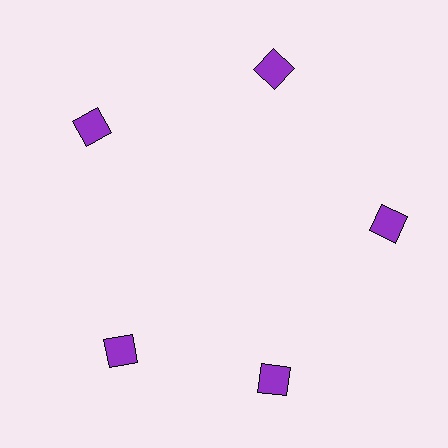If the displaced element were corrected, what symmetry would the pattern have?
It would have 5-fold rotational symmetry — the pattern would map onto itself every 72 degrees.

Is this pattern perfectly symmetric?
No. The 5 purple squares are arranged in a ring, but one element near the 8 o'clock position is rotated out of alignment along the ring, breaking the 5-fold rotational symmetry.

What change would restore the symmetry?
The symmetry would be restored by rotating it back into even spacing with its neighbors so that all 5 squares sit at equal angles and equal distance from the center.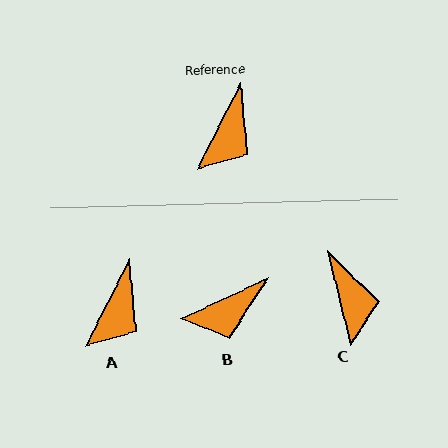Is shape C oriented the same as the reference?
No, it is off by about 41 degrees.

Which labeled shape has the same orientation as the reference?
A.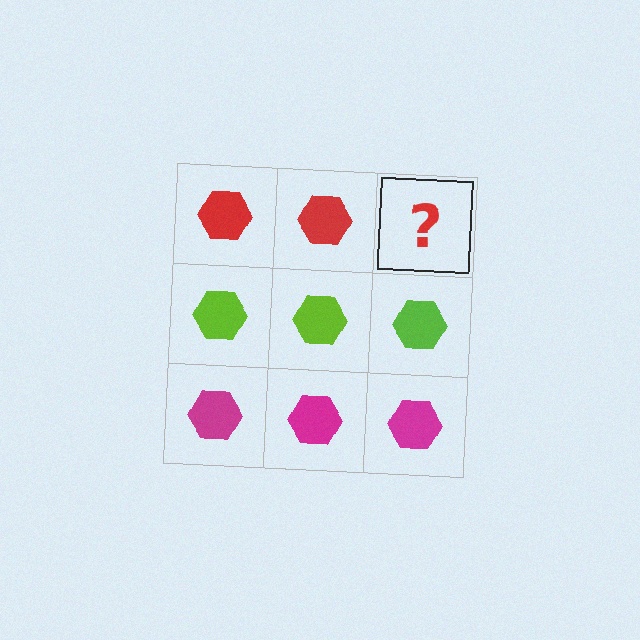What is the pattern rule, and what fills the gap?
The rule is that each row has a consistent color. The gap should be filled with a red hexagon.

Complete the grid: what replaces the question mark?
The question mark should be replaced with a red hexagon.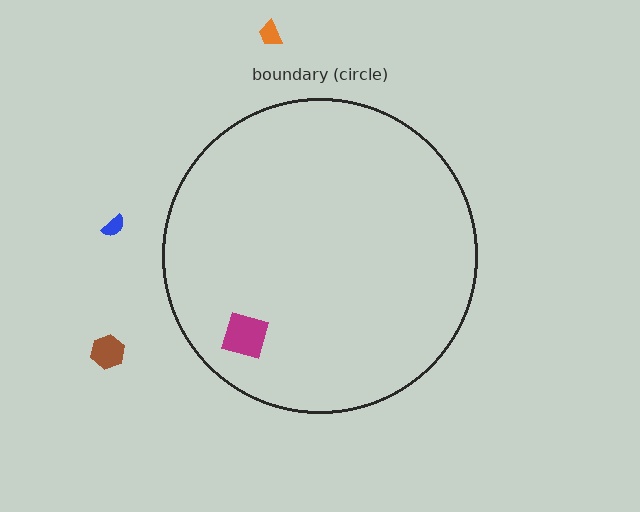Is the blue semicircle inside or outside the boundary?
Outside.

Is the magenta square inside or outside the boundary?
Inside.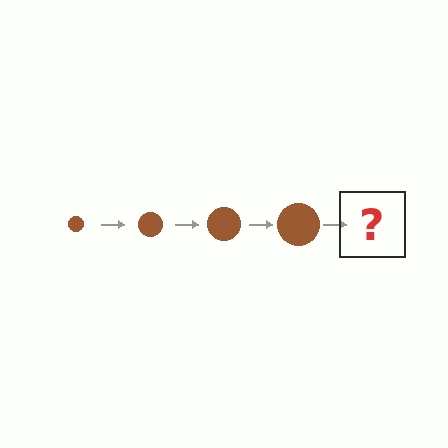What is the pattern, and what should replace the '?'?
The pattern is that the circle gets progressively larger each step. The '?' should be a brown circle, larger than the previous one.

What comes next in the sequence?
The next element should be a brown circle, larger than the previous one.